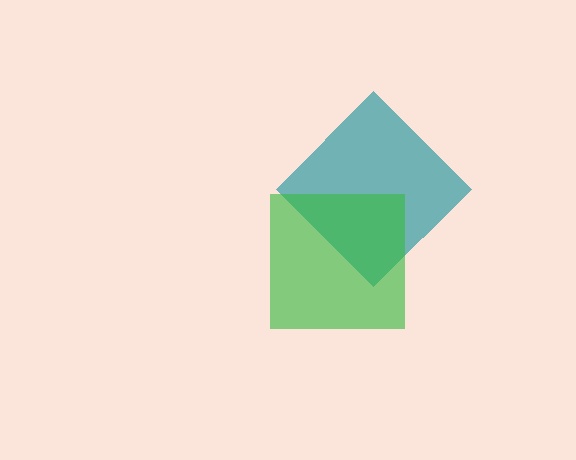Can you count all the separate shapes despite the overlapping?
Yes, there are 2 separate shapes.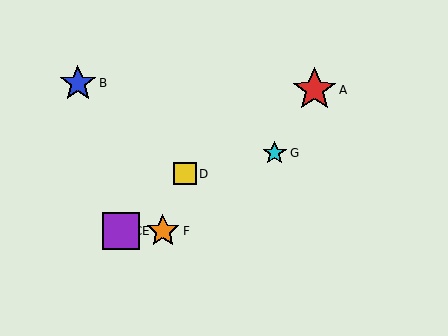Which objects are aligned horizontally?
Objects C, E, F are aligned horizontally.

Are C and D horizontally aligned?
No, C is at y≈231 and D is at y≈174.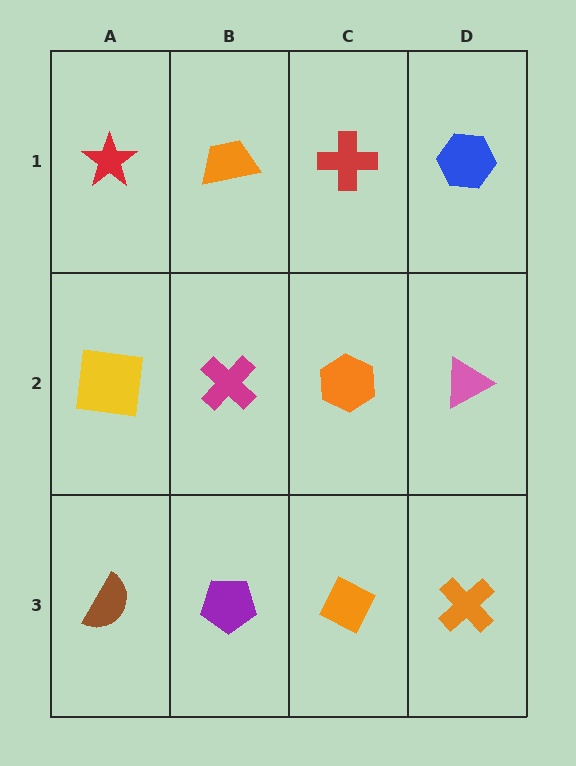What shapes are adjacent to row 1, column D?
A pink triangle (row 2, column D), a red cross (row 1, column C).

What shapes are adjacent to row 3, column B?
A magenta cross (row 2, column B), a brown semicircle (row 3, column A), an orange diamond (row 3, column C).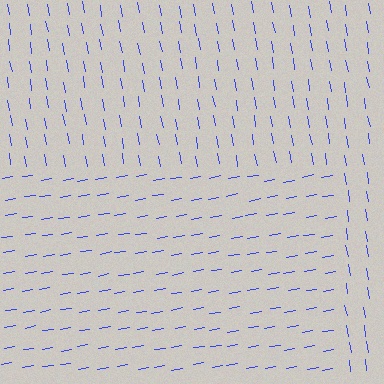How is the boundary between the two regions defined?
The boundary is defined purely by a change in line orientation (approximately 90 degrees difference). All lines are the same color and thickness.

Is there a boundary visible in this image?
Yes, there is a texture boundary formed by a change in line orientation.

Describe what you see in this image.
The image is filled with small blue line segments. A rectangle region in the image has lines oriented differently from the surrounding lines, creating a visible texture boundary.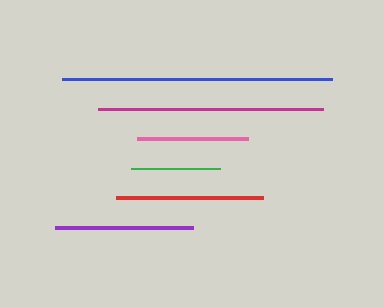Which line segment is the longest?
The blue line is the longest at approximately 270 pixels.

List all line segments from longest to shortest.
From longest to shortest: blue, magenta, red, purple, pink, green.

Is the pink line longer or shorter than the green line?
The pink line is longer than the green line.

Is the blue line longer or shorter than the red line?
The blue line is longer than the red line.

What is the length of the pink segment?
The pink segment is approximately 111 pixels long.